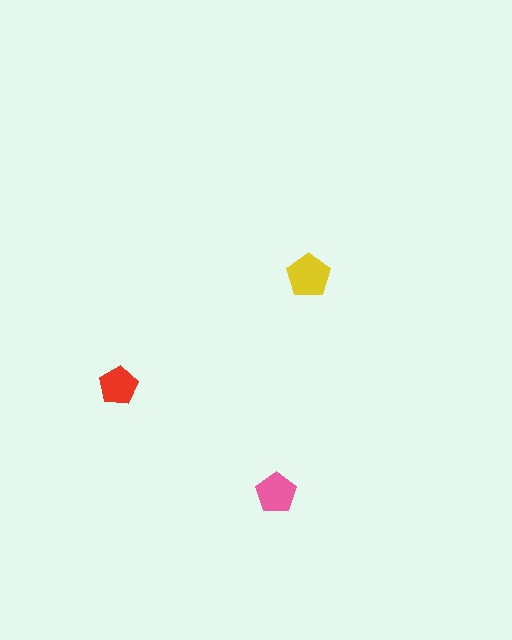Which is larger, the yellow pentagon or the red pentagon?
The yellow one.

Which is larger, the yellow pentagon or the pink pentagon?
The yellow one.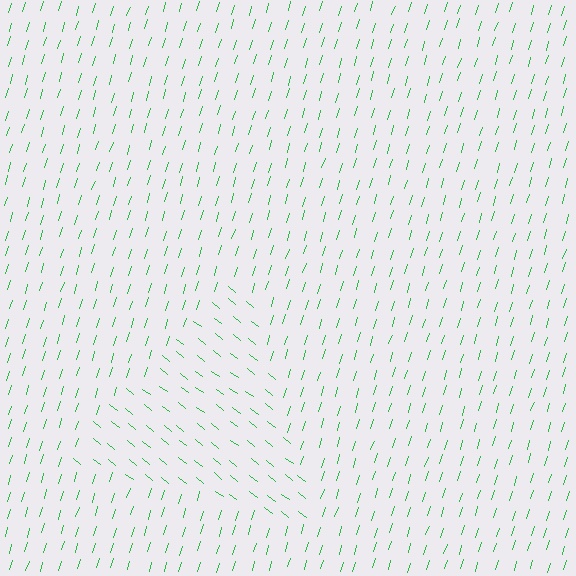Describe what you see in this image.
The image is filled with small green line segments. A triangle region in the image has lines oriented differently from the surrounding lines, creating a visible texture boundary.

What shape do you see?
I see a triangle.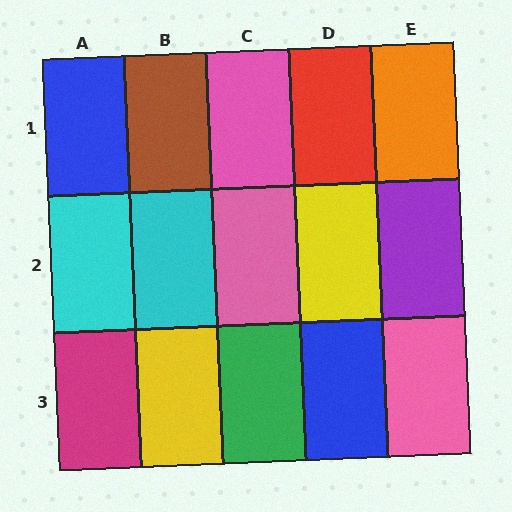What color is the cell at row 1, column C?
Pink.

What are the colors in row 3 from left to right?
Magenta, yellow, green, blue, pink.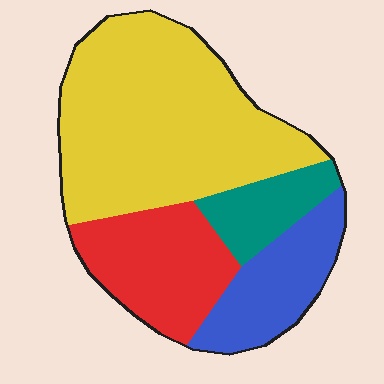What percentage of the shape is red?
Red covers roughly 20% of the shape.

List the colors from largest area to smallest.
From largest to smallest: yellow, red, blue, teal.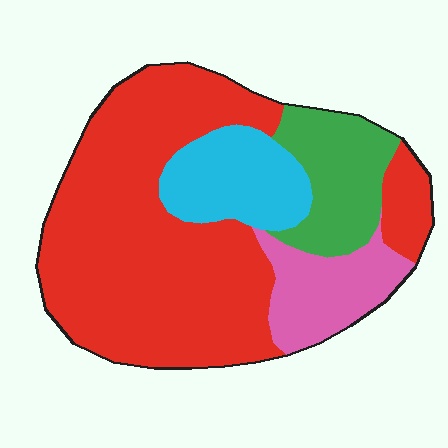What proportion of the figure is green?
Green covers roughly 15% of the figure.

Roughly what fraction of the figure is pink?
Pink takes up about one eighth (1/8) of the figure.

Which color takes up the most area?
Red, at roughly 60%.